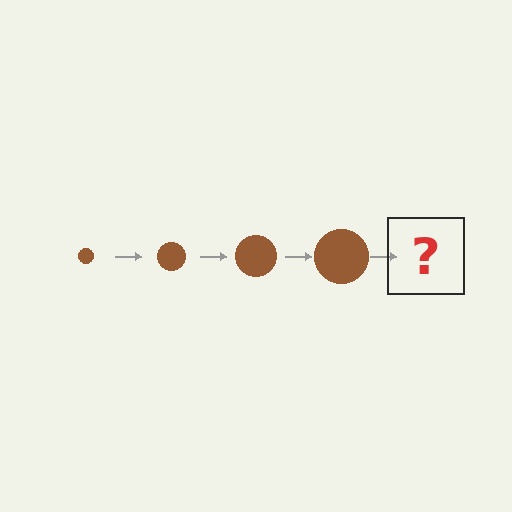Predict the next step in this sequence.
The next step is a brown circle, larger than the previous one.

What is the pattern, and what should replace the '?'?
The pattern is that the circle gets progressively larger each step. The '?' should be a brown circle, larger than the previous one.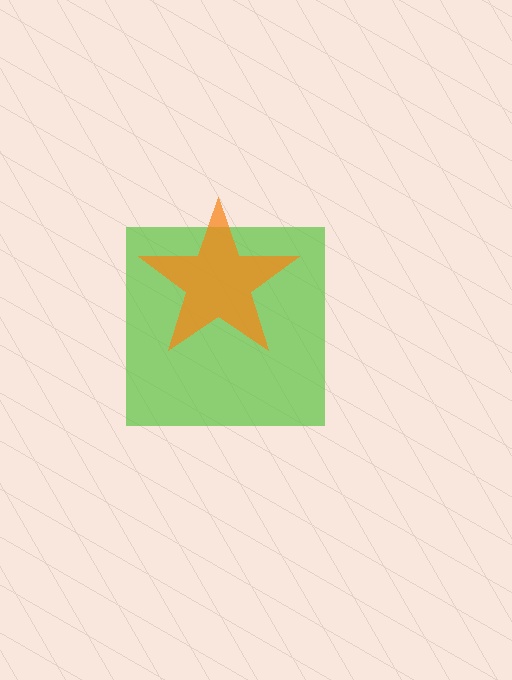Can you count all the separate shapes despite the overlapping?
Yes, there are 2 separate shapes.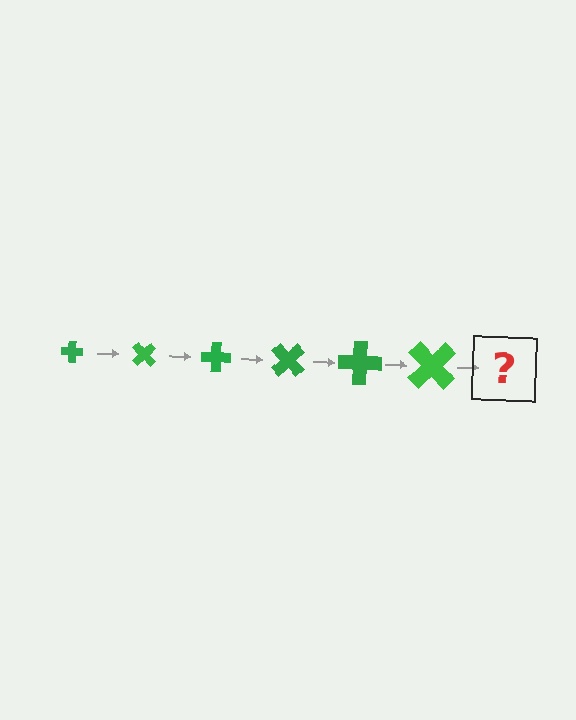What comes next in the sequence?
The next element should be a cross, larger than the previous one and rotated 270 degrees from the start.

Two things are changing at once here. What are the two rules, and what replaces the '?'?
The two rules are that the cross grows larger each step and it rotates 45 degrees each step. The '?' should be a cross, larger than the previous one and rotated 270 degrees from the start.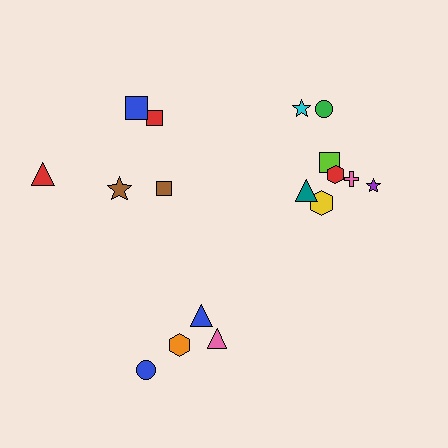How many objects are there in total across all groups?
There are 17 objects.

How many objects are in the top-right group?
There are 8 objects.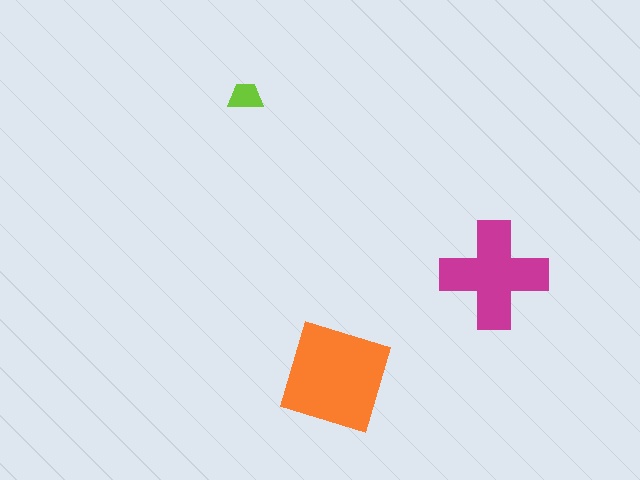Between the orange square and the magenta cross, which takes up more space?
The orange square.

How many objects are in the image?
There are 3 objects in the image.